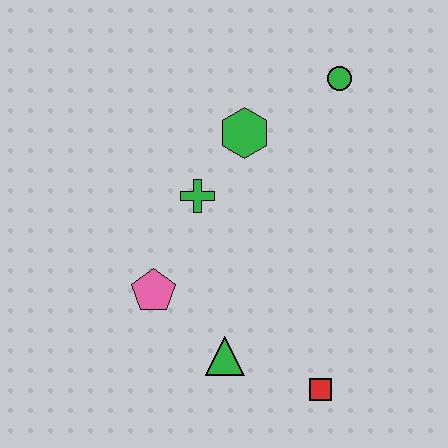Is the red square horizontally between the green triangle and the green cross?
No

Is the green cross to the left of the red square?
Yes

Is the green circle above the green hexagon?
Yes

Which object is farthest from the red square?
The green circle is farthest from the red square.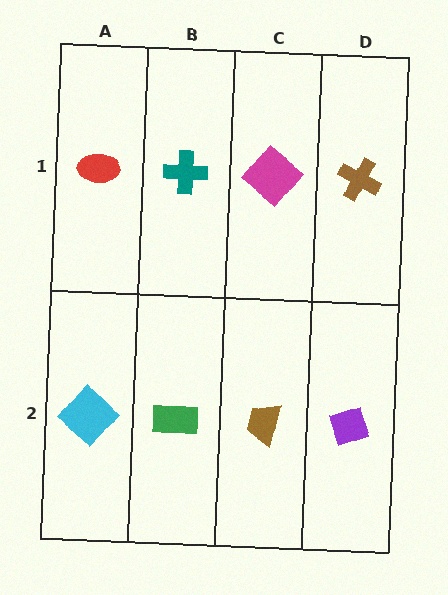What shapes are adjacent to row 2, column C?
A magenta diamond (row 1, column C), a green rectangle (row 2, column B), a purple diamond (row 2, column D).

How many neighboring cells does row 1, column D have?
2.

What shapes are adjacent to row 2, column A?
A red ellipse (row 1, column A), a green rectangle (row 2, column B).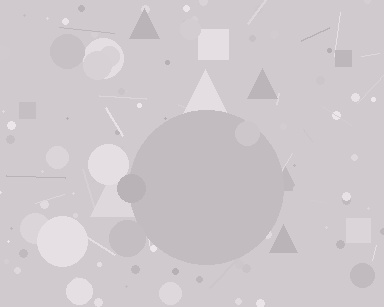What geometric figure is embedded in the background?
A circle is embedded in the background.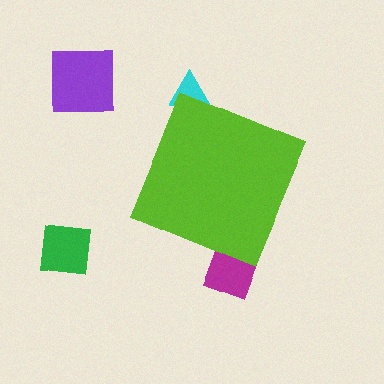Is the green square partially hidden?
No, the green square is fully visible.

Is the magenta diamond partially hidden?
Yes, the magenta diamond is partially hidden behind the lime diamond.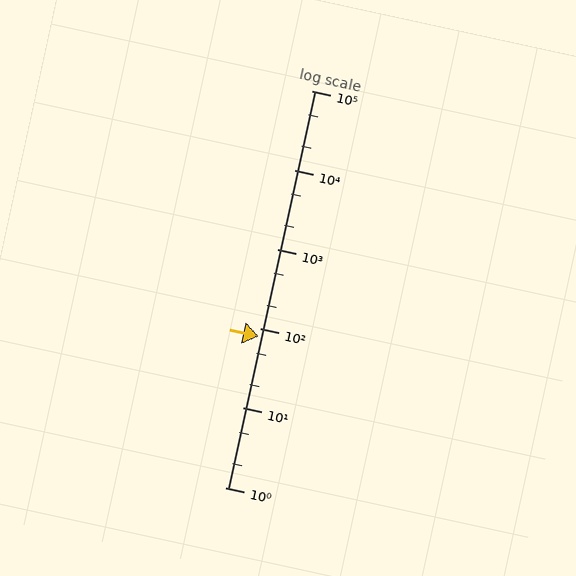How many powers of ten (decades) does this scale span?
The scale spans 5 decades, from 1 to 100000.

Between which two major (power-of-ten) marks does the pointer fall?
The pointer is between 10 and 100.